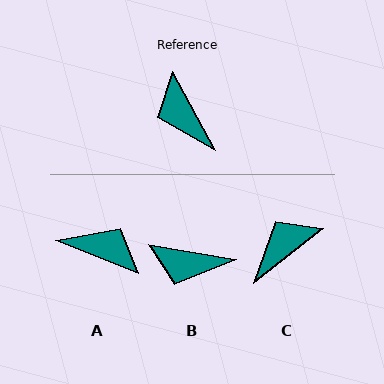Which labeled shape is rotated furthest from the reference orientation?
A, about 140 degrees away.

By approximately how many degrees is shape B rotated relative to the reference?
Approximately 52 degrees counter-clockwise.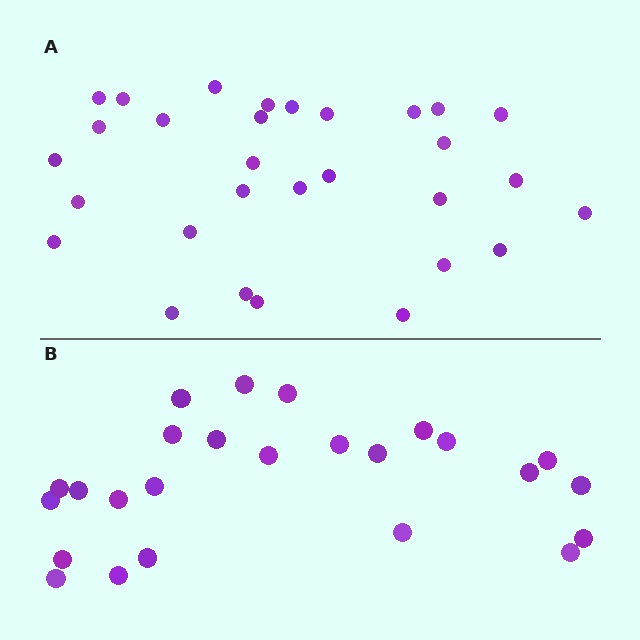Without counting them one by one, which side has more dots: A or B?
Region A (the top region) has more dots.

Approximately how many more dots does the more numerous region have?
Region A has about 5 more dots than region B.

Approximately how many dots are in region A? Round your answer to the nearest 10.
About 30 dots.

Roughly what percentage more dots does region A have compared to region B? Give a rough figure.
About 20% more.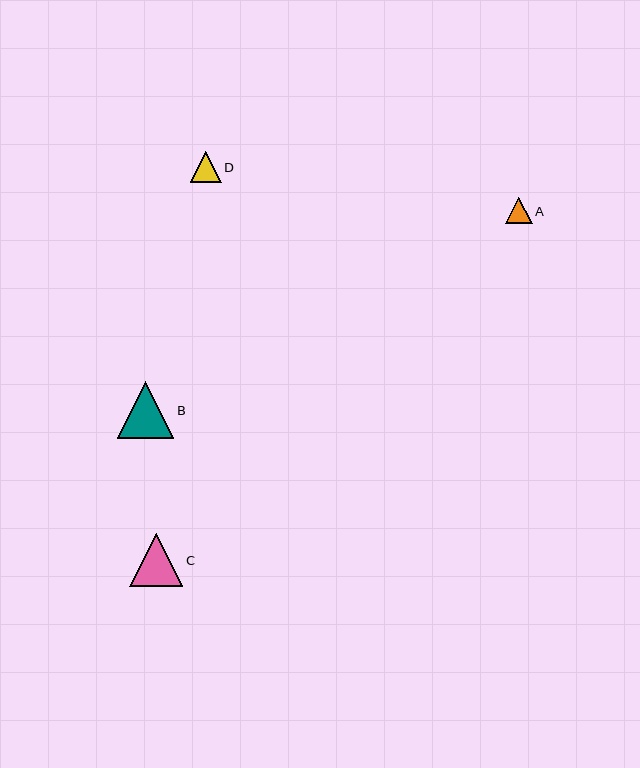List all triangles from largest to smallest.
From largest to smallest: B, C, D, A.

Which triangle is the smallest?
Triangle A is the smallest with a size of approximately 27 pixels.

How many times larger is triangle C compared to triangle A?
Triangle C is approximately 2.0 times the size of triangle A.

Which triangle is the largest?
Triangle B is the largest with a size of approximately 56 pixels.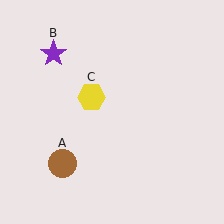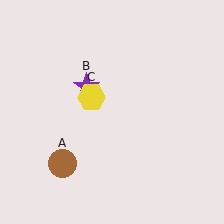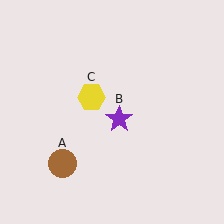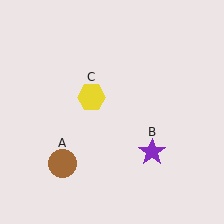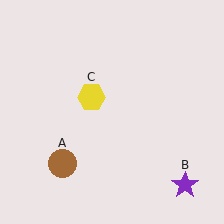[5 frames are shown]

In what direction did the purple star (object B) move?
The purple star (object B) moved down and to the right.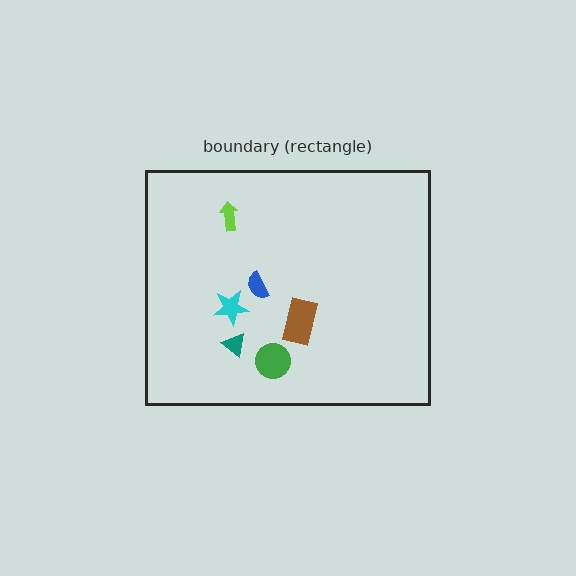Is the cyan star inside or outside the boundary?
Inside.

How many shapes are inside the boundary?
6 inside, 0 outside.